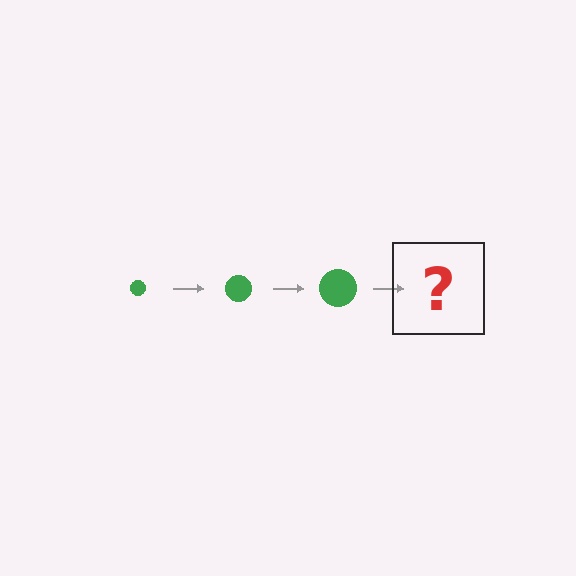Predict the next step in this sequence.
The next step is a green circle, larger than the previous one.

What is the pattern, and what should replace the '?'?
The pattern is that the circle gets progressively larger each step. The '?' should be a green circle, larger than the previous one.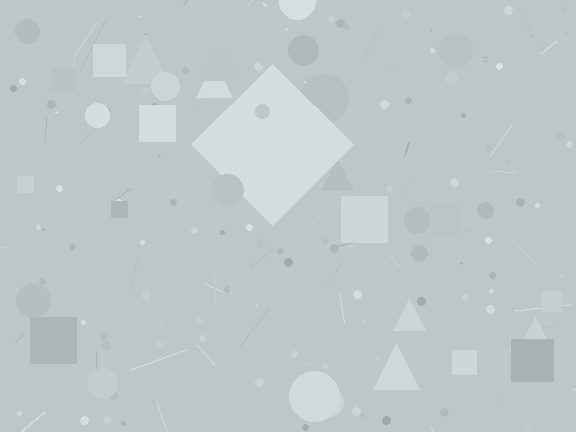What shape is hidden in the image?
A diamond is hidden in the image.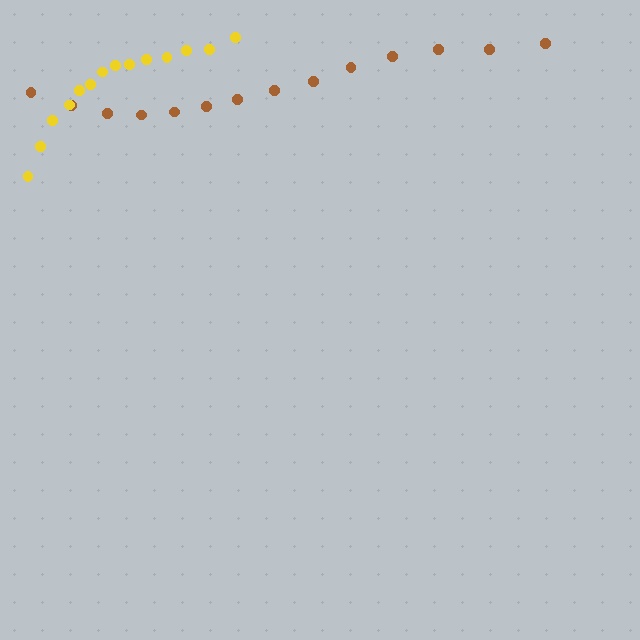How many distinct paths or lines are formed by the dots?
There are 2 distinct paths.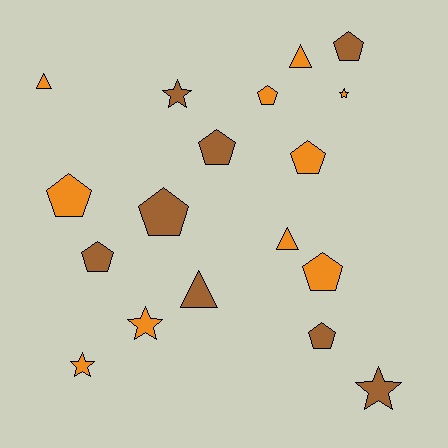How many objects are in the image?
There are 18 objects.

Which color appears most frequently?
Orange, with 10 objects.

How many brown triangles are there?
There is 1 brown triangle.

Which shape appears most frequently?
Pentagon, with 9 objects.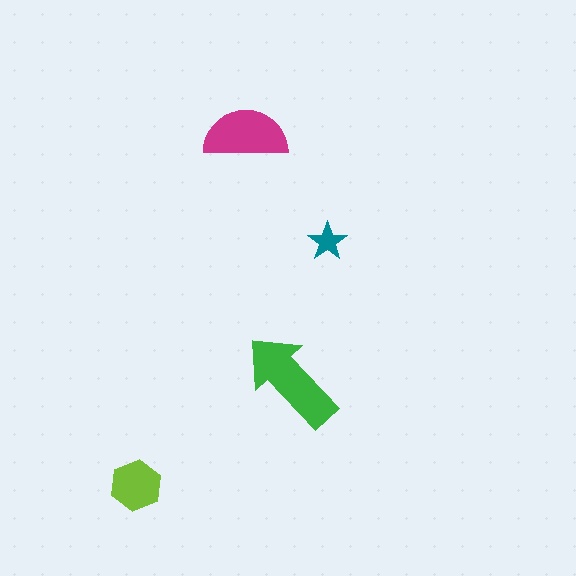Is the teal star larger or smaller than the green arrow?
Smaller.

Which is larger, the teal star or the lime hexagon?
The lime hexagon.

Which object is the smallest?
The teal star.